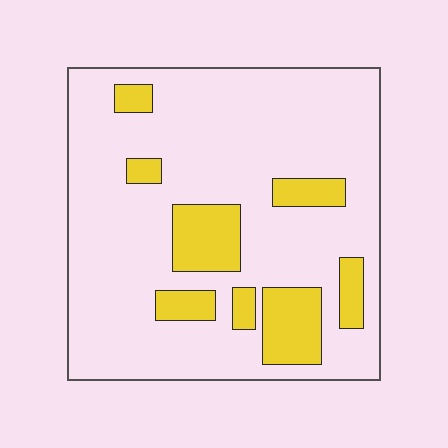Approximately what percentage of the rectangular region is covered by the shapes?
Approximately 20%.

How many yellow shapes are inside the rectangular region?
8.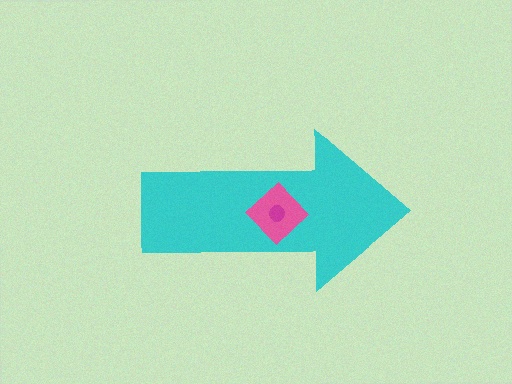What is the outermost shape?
The cyan arrow.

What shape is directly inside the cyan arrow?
The pink diamond.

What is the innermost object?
The magenta circle.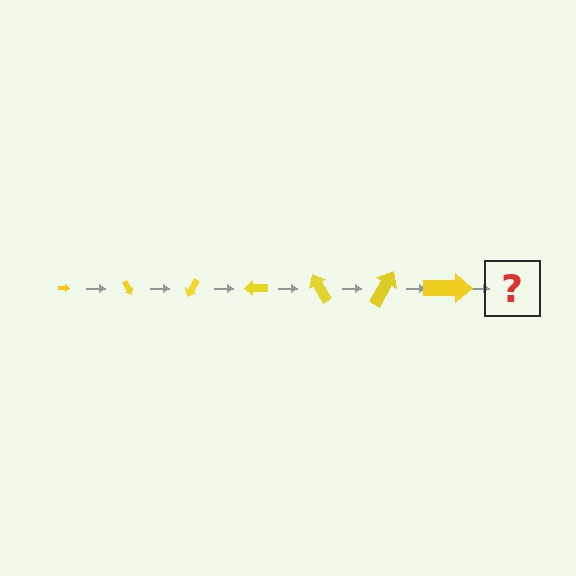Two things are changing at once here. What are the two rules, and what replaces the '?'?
The two rules are that the arrow grows larger each step and it rotates 60 degrees each step. The '?' should be an arrow, larger than the previous one and rotated 420 degrees from the start.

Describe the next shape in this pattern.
It should be an arrow, larger than the previous one and rotated 420 degrees from the start.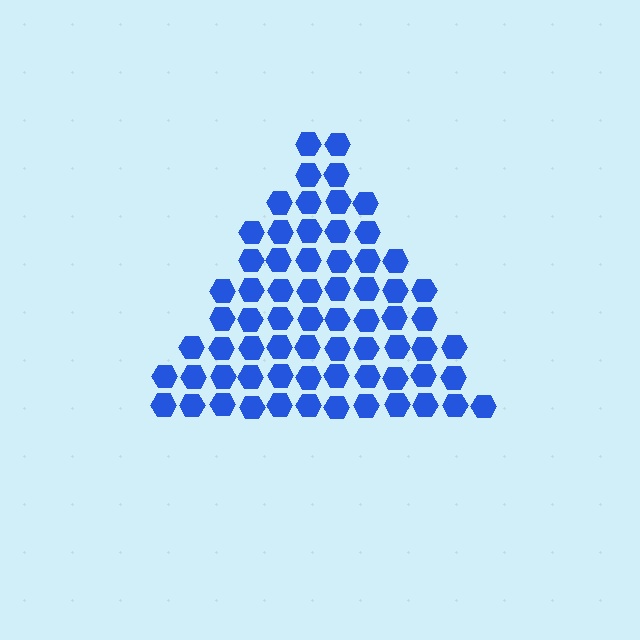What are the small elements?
The small elements are hexagons.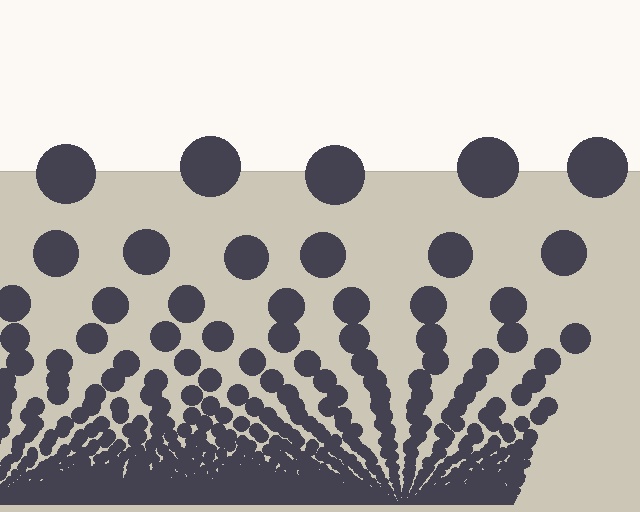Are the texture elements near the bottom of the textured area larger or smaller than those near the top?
Smaller. The gradient is inverted — elements near the bottom are smaller and denser.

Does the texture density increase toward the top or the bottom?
Density increases toward the bottom.